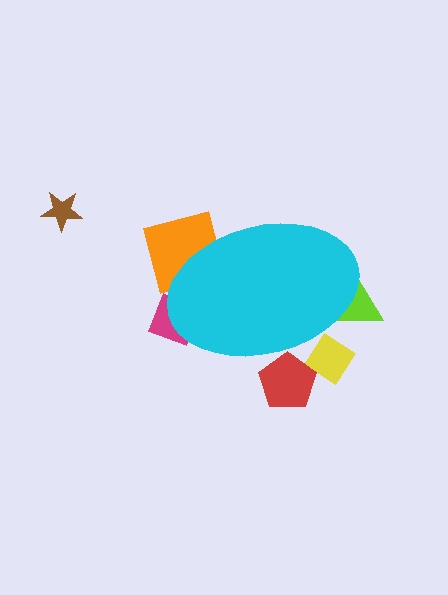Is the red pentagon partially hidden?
Yes, the red pentagon is partially hidden behind the cyan ellipse.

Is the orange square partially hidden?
Yes, the orange square is partially hidden behind the cyan ellipse.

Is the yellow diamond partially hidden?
Yes, the yellow diamond is partially hidden behind the cyan ellipse.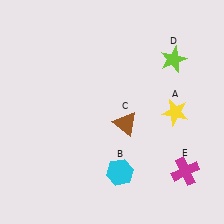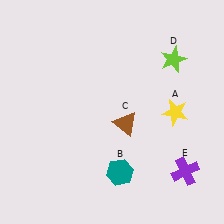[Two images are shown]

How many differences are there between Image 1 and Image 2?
There are 2 differences between the two images.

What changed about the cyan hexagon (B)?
In Image 1, B is cyan. In Image 2, it changed to teal.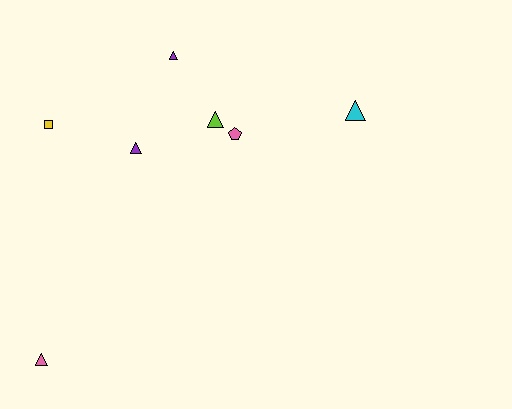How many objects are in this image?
There are 7 objects.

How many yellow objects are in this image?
There is 1 yellow object.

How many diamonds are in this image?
There are no diamonds.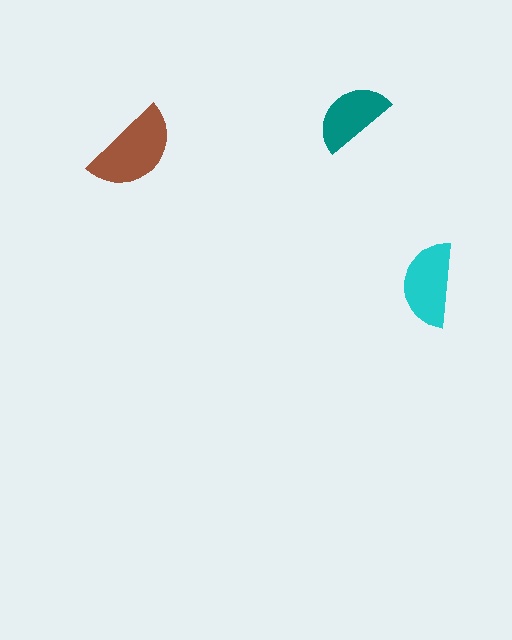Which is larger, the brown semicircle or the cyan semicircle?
The brown one.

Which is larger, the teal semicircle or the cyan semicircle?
The cyan one.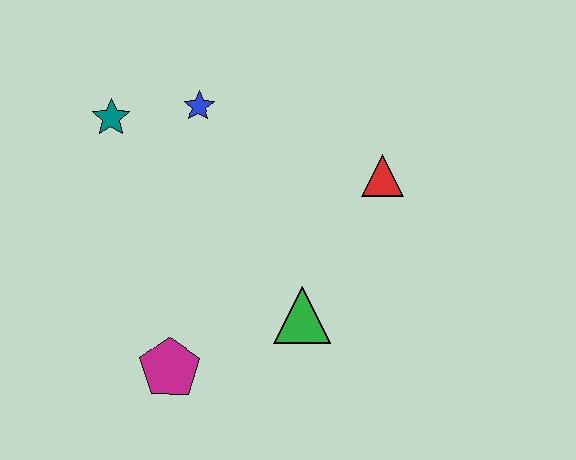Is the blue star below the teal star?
No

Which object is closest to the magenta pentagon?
The green triangle is closest to the magenta pentagon.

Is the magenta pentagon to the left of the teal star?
No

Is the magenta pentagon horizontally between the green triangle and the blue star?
No